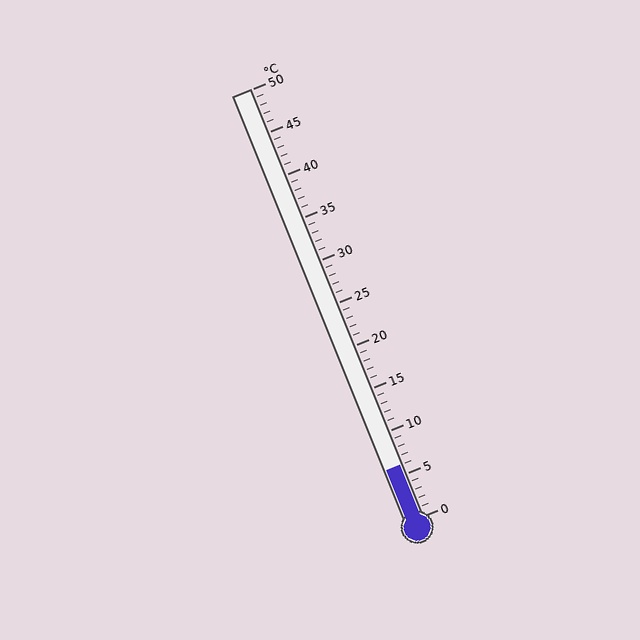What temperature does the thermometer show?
The thermometer shows approximately 6°C.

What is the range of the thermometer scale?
The thermometer scale ranges from 0°C to 50°C.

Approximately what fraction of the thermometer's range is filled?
The thermometer is filled to approximately 10% of its range.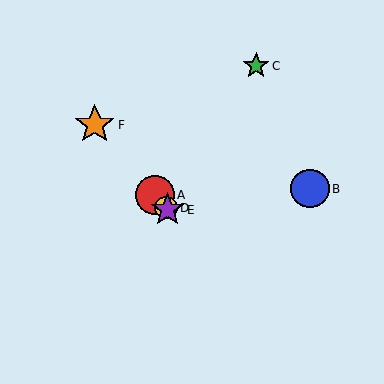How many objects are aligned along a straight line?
4 objects (A, D, E, F) are aligned along a straight line.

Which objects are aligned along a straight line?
Objects A, D, E, F are aligned along a straight line.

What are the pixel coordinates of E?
Object E is at (167, 210).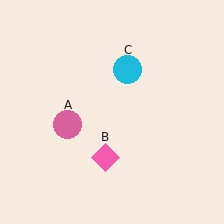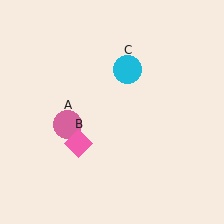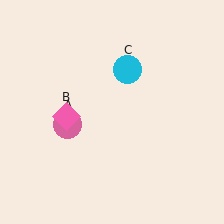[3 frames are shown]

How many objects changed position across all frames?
1 object changed position: pink diamond (object B).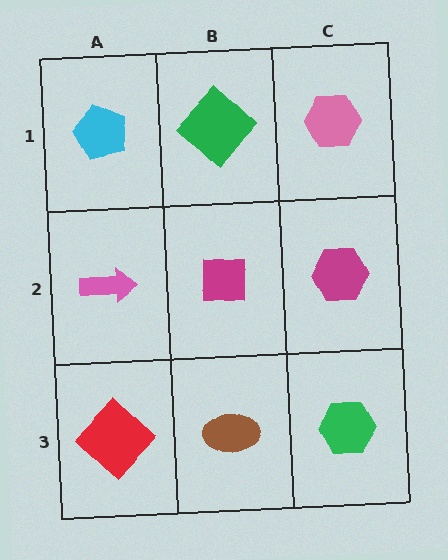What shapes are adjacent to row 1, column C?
A magenta hexagon (row 2, column C), a green diamond (row 1, column B).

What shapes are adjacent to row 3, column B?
A magenta square (row 2, column B), a red diamond (row 3, column A), a green hexagon (row 3, column C).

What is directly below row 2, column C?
A green hexagon.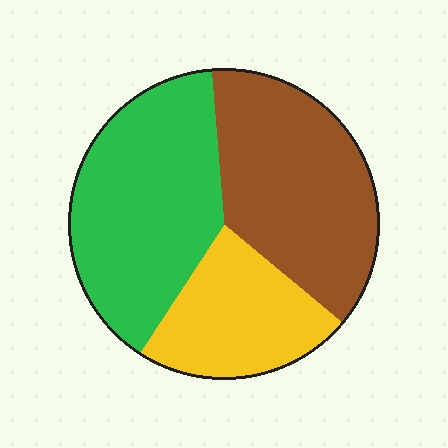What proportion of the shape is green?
Green takes up about two fifths (2/5) of the shape.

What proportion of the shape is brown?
Brown takes up between a quarter and a half of the shape.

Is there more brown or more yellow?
Brown.